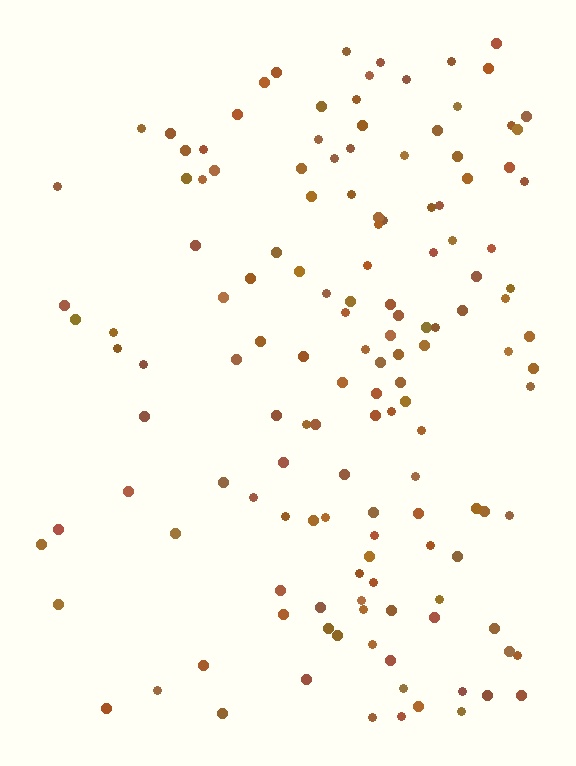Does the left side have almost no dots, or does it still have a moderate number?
Still a moderate number, just noticeably fewer than the right.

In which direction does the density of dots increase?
From left to right, with the right side densest.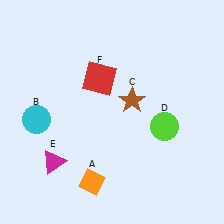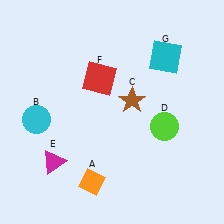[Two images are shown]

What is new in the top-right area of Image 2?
A cyan square (G) was added in the top-right area of Image 2.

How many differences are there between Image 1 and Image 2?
There is 1 difference between the two images.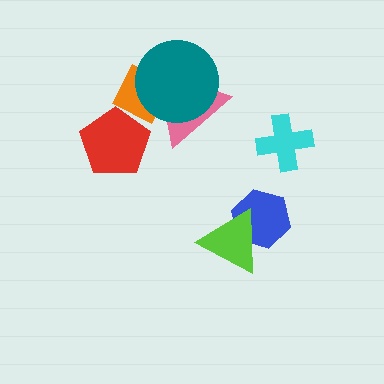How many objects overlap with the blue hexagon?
1 object overlaps with the blue hexagon.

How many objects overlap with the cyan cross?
0 objects overlap with the cyan cross.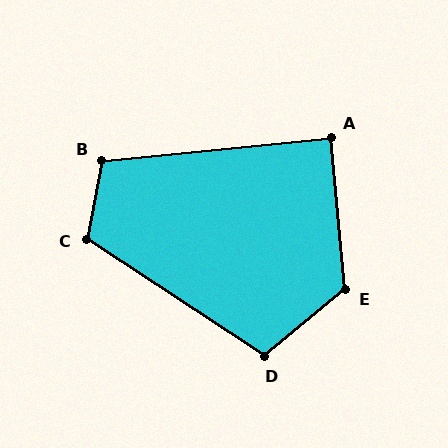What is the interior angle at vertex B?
Approximately 106 degrees (obtuse).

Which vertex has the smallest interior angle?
A, at approximately 90 degrees.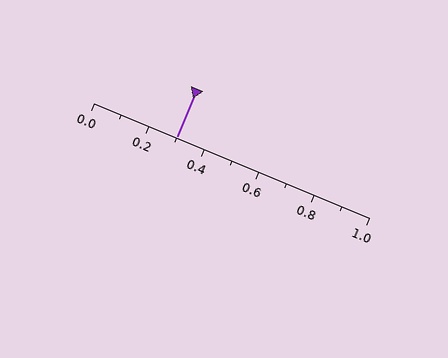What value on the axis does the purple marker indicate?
The marker indicates approximately 0.3.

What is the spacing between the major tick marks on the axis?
The major ticks are spaced 0.2 apart.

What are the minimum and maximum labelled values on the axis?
The axis runs from 0.0 to 1.0.